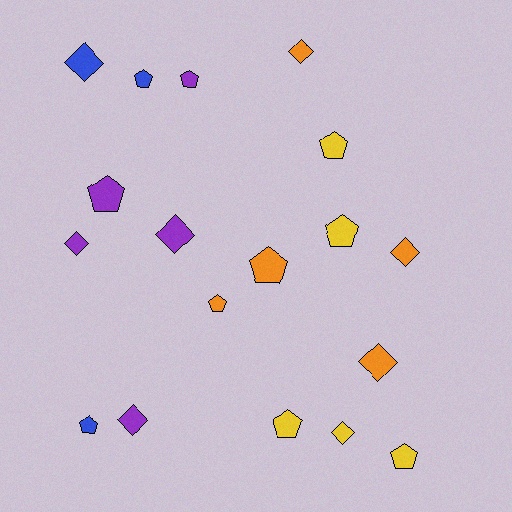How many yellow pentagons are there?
There are 4 yellow pentagons.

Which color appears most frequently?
Purple, with 5 objects.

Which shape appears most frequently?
Pentagon, with 10 objects.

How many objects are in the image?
There are 18 objects.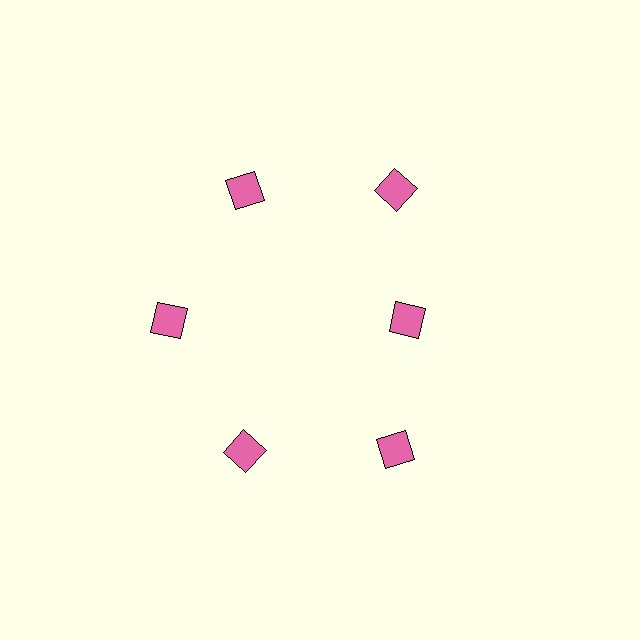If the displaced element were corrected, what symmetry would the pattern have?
It would have 6-fold rotational symmetry — the pattern would map onto itself every 60 degrees.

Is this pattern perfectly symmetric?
No. The 6 pink diamonds are arranged in a ring, but one element near the 3 o'clock position is pulled inward toward the center, breaking the 6-fold rotational symmetry.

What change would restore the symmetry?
The symmetry would be restored by moving it outward, back onto the ring so that all 6 diamonds sit at equal angles and equal distance from the center.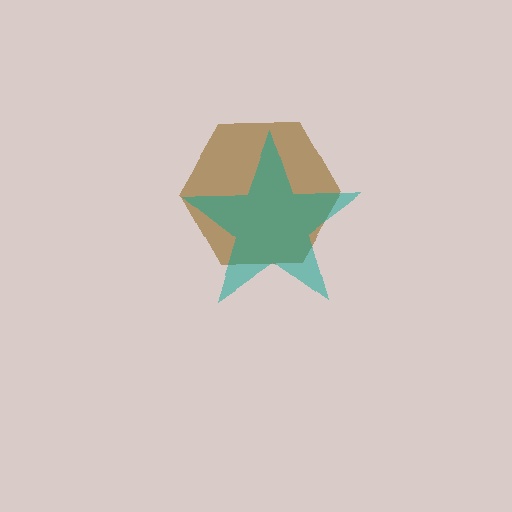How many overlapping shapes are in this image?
There are 2 overlapping shapes in the image.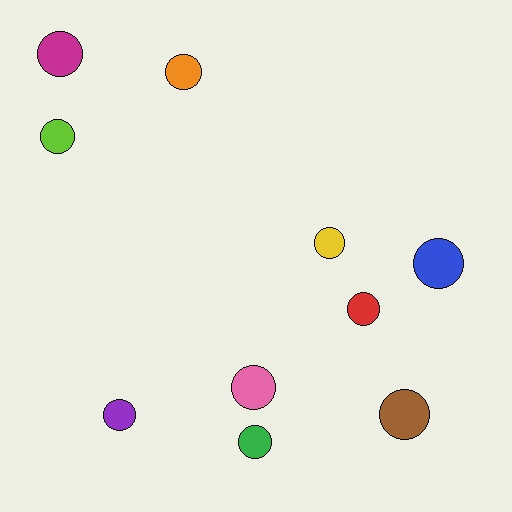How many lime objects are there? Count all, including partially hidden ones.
There is 1 lime object.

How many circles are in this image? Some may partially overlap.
There are 10 circles.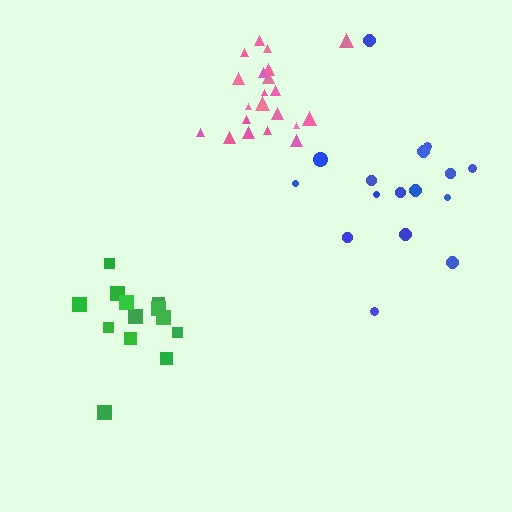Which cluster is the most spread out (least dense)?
Blue.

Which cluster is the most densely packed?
Pink.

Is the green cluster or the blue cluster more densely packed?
Green.